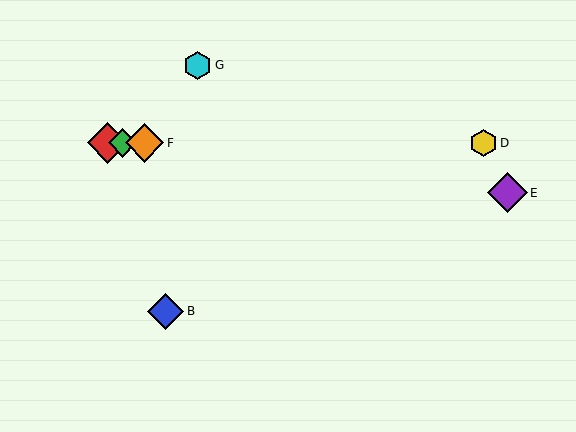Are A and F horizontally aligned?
Yes, both are at y≈143.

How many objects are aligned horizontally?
4 objects (A, C, D, F) are aligned horizontally.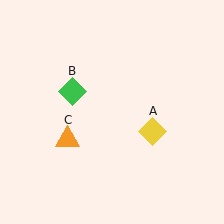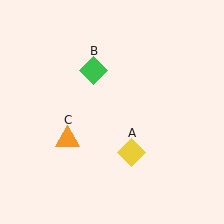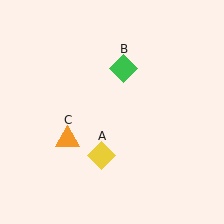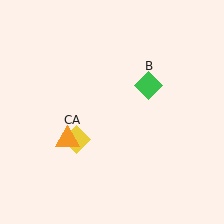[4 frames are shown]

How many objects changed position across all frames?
2 objects changed position: yellow diamond (object A), green diamond (object B).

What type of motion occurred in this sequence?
The yellow diamond (object A), green diamond (object B) rotated clockwise around the center of the scene.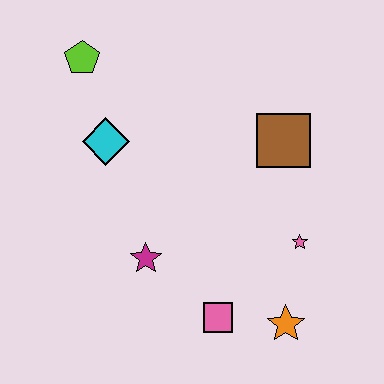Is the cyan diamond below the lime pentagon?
Yes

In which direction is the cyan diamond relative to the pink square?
The cyan diamond is above the pink square.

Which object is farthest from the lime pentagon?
The orange star is farthest from the lime pentagon.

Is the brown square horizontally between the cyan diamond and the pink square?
No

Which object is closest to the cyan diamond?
The lime pentagon is closest to the cyan diamond.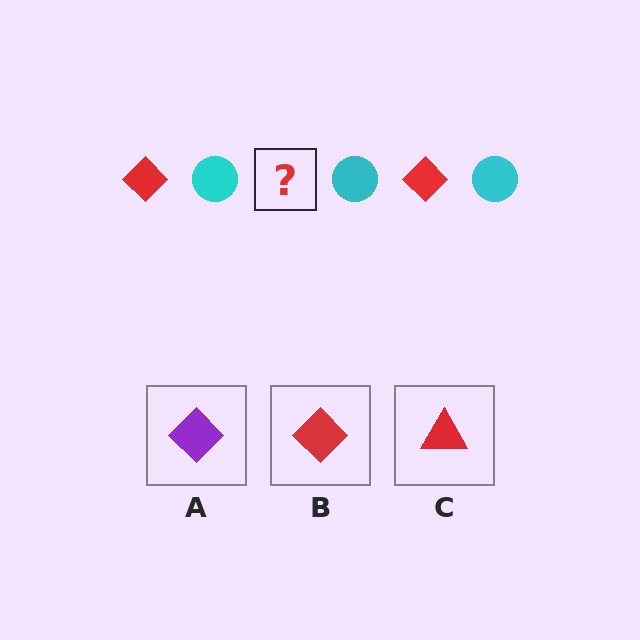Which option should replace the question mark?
Option B.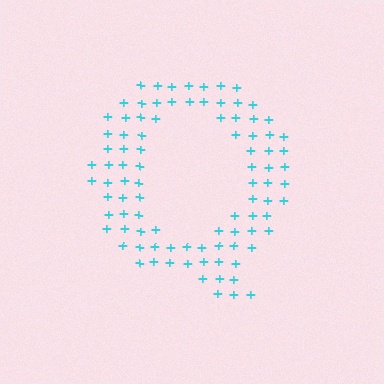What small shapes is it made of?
It is made of small plus signs.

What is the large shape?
The large shape is the letter Q.